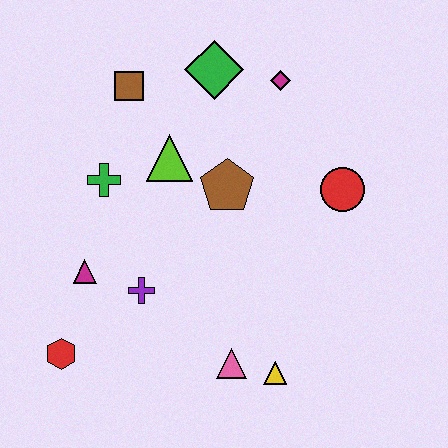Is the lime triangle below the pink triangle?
No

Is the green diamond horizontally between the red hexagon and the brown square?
No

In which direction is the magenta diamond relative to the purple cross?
The magenta diamond is above the purple cross.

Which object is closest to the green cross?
The lime triangle is closest to the green cross.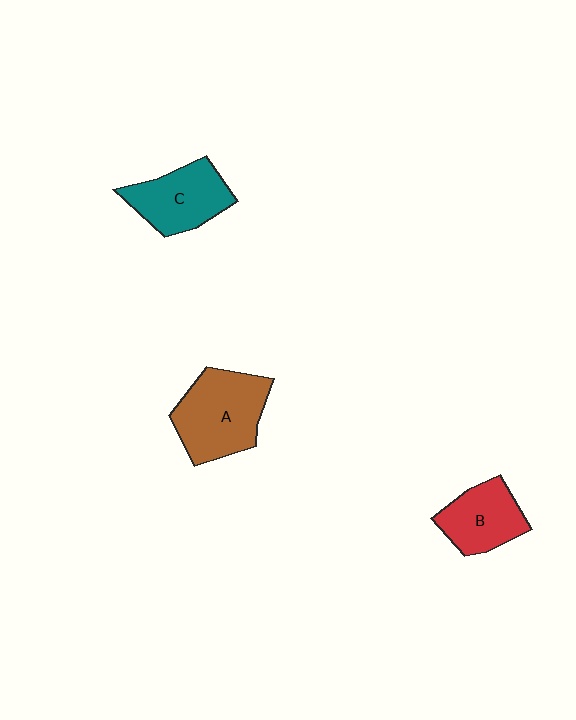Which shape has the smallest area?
Shape B (red).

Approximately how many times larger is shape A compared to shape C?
Approximately 1.3 times.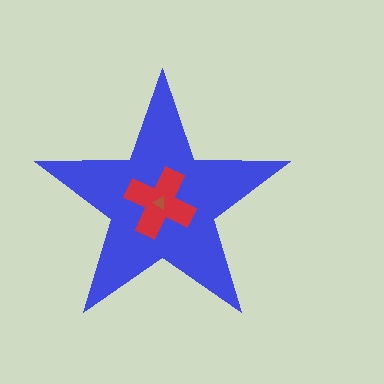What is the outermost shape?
The blue star.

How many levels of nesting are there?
3.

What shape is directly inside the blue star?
The red cross.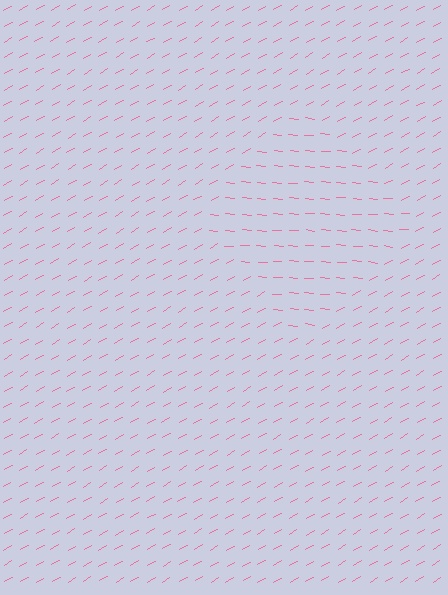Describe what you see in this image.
The image is filled with small pink line segments. A diamond region in the image has lines oriented differently from the surrounding lines, creating a visible texture boundary.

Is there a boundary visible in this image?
Yes, there is a texture boundary formed by a change in line orientation.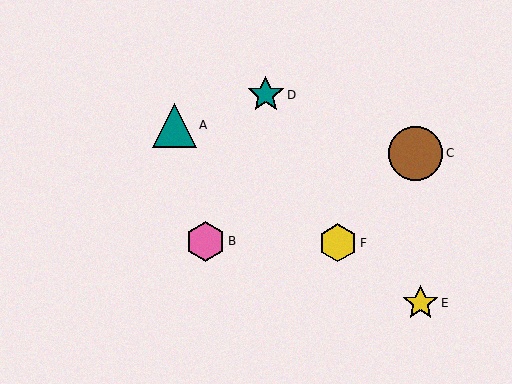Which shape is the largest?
The brown circle (labeled C) is the largest.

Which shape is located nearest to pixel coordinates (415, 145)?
The brown circle (labeled C) at (416, 153) is nearest to that location.